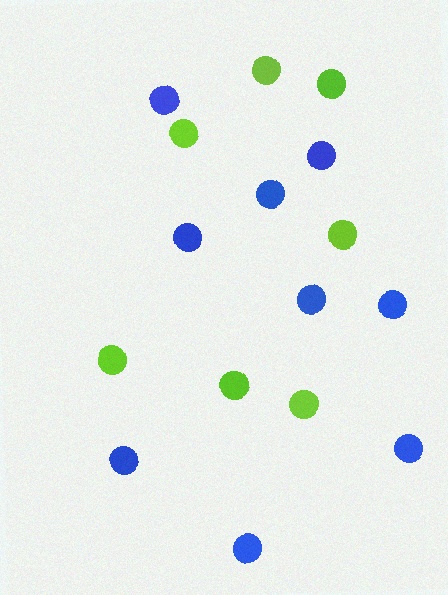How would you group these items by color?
There are 2 groups: one group of lime circles (7) and one group of blue circles (9).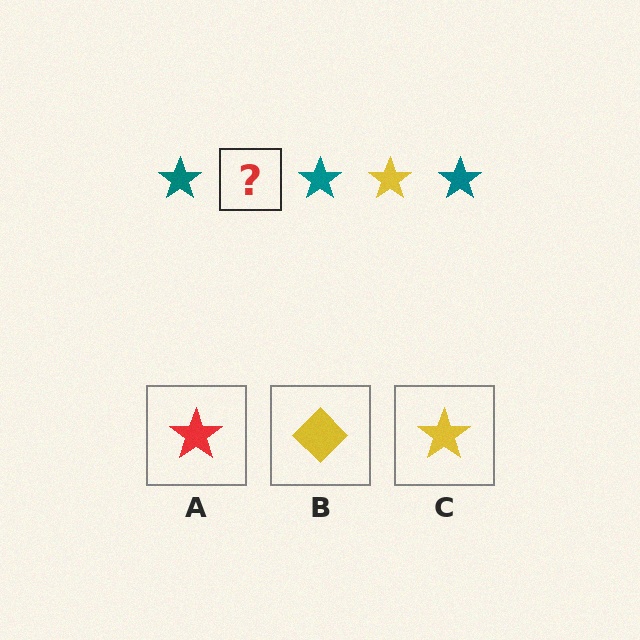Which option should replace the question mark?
Option C.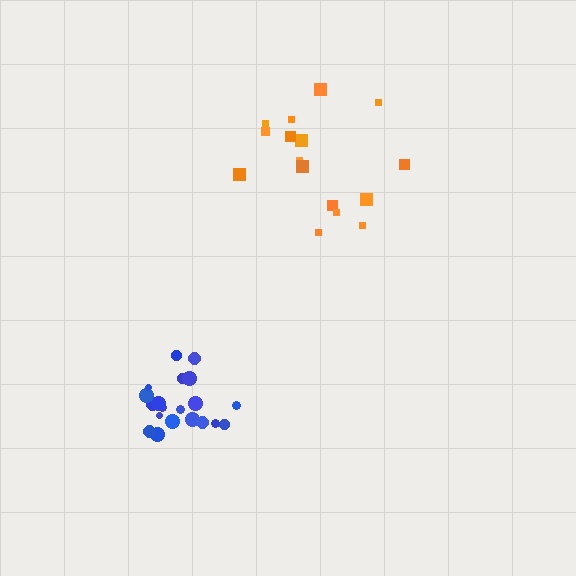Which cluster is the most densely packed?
Blue.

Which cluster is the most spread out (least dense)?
Orange.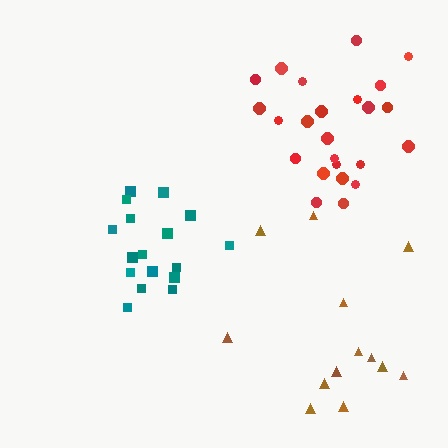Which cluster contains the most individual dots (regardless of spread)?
Red (24).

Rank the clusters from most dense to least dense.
red, teal, brown.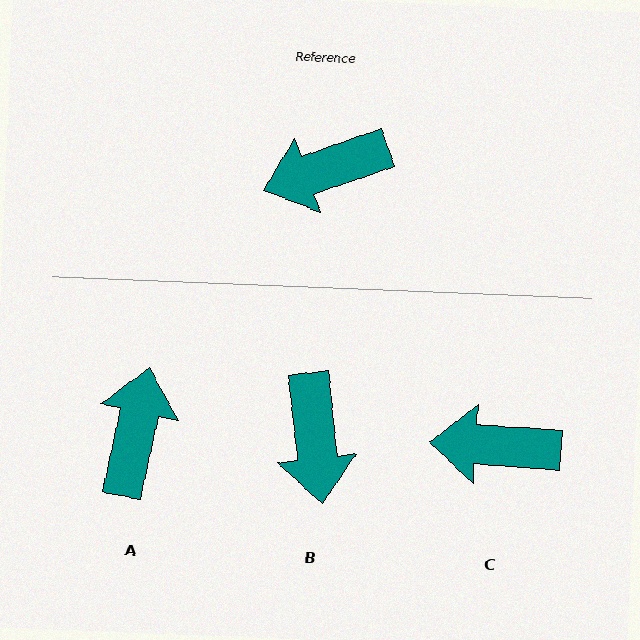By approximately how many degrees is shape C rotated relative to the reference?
Approximately 23 degrees clockwise.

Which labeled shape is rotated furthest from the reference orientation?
A, about 122 degrees away.